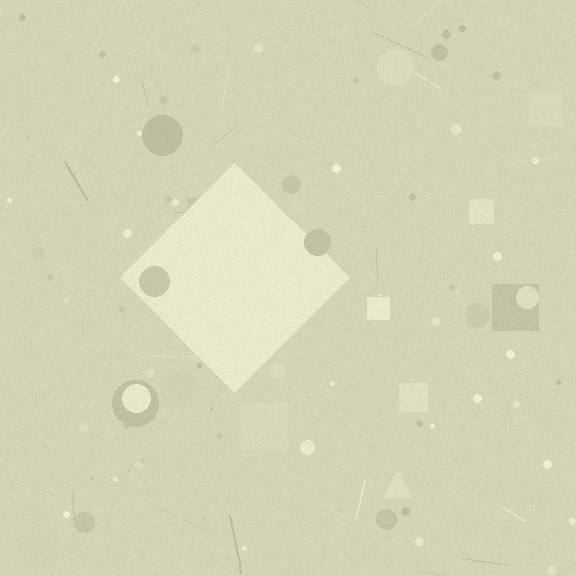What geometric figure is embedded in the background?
A diamond is embedded in the background.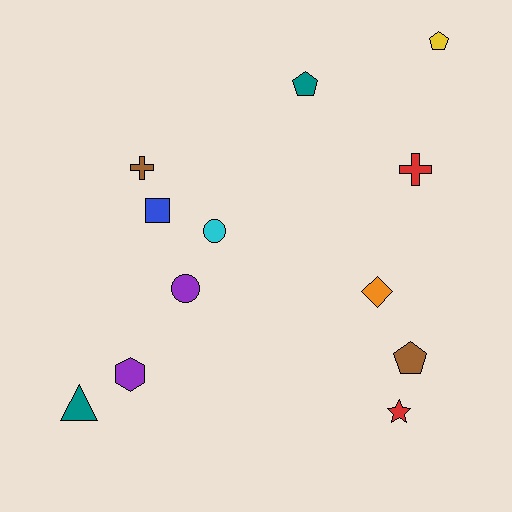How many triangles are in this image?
There is 1 triangle.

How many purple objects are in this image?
There are 2 purple objects.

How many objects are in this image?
There are 12 objects.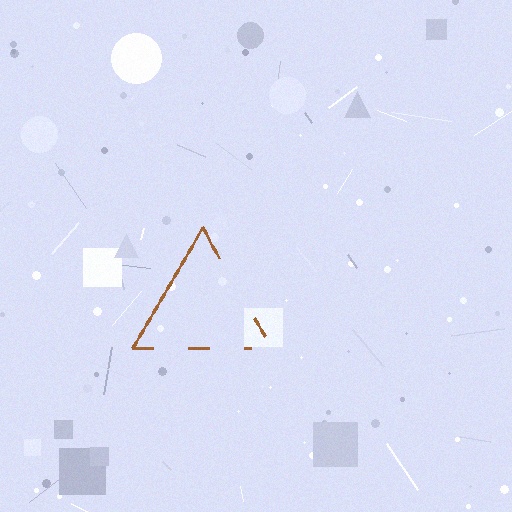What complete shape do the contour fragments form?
The contour fragments form a triangle.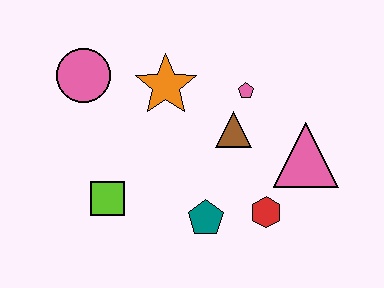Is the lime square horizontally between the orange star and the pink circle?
Yes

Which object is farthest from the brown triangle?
The pink circle is farthest from the brown triangle.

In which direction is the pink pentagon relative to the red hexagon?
The pink pentagon is above the red hexagon.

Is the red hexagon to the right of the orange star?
Yes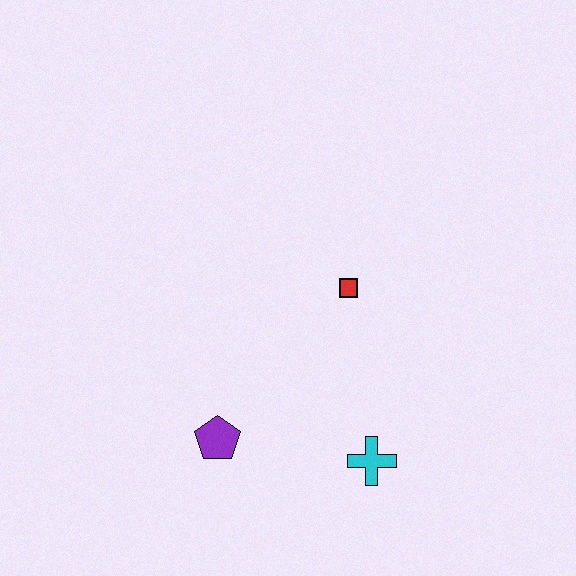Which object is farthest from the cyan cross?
The red square is farthest from the cyan cross.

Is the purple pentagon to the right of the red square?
No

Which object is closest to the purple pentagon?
The cyan cross is closest to the purple pentagon.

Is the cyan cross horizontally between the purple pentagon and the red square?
No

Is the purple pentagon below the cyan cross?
No